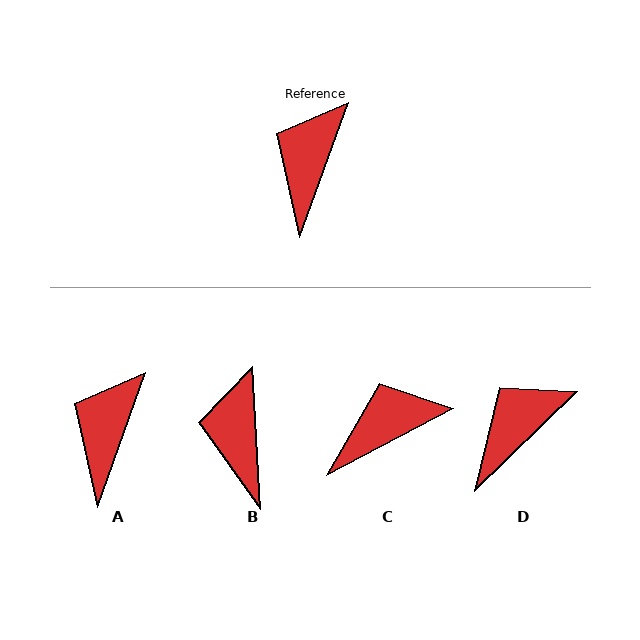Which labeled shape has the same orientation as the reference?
A.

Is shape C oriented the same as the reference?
No, it is off by about 43 degrees.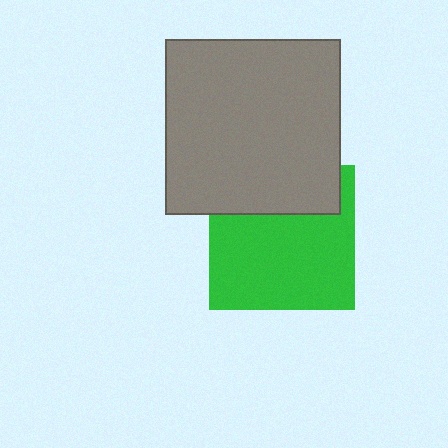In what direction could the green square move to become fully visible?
The green square could move down. That would shift it out from behind the gray square entirely.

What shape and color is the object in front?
The object in front is a gray square.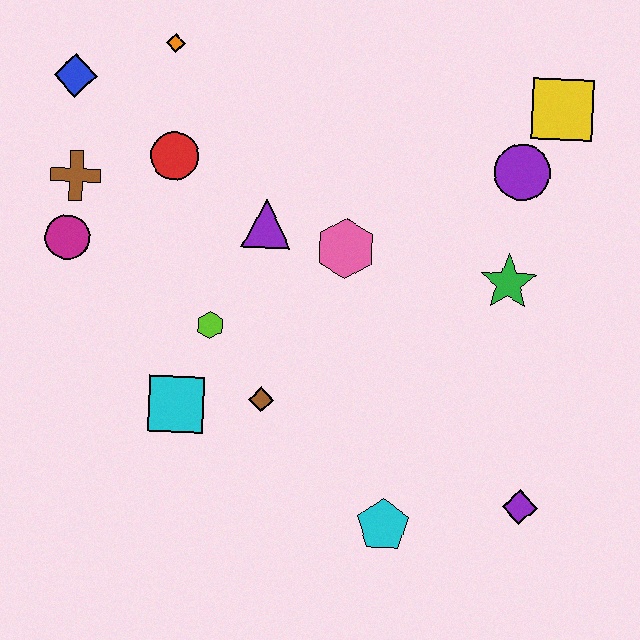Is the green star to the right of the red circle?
Yes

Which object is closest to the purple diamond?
The cyan pentagon is closest to the purple diamond.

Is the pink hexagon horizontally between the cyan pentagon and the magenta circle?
Yes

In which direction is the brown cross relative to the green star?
The brown cross is to the left of the green star.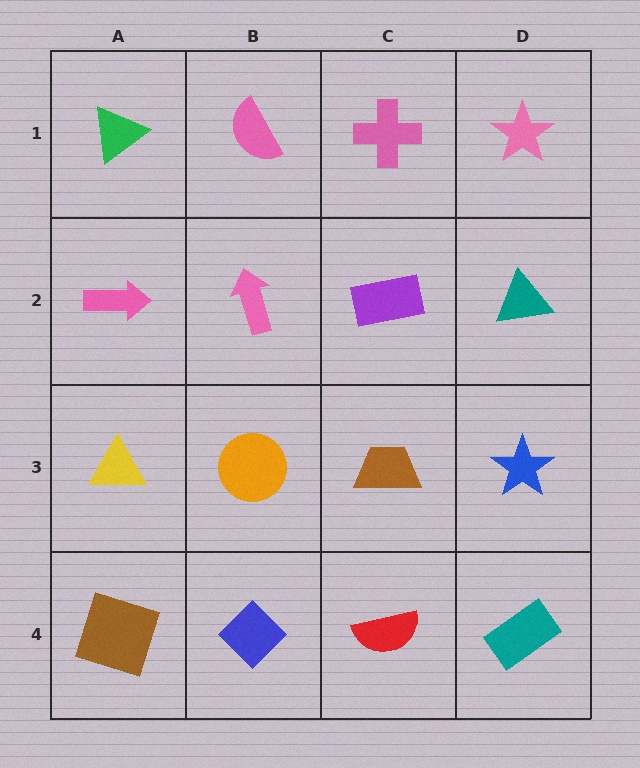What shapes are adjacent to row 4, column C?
A brown trapezoid (row 3, column C), a blue diamond (row 4, column B), a teal rectangle (row 4, column D).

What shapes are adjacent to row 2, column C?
A pink cross (row 1, column C), a brown trapezoid (row 3, column C), a pink arrow (row 2, column B), a teal triangle (row 2, column D).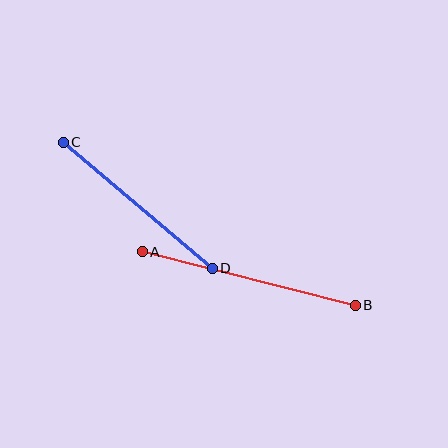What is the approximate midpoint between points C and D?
The midpoint is at approximately (138, 205) pixels.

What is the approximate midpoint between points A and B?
The midpoint is at approximately (249, 278) pixels.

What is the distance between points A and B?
The distance is approximately 220 pixels.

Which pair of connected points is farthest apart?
Points A and B are farthest apart.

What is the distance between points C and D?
The distance is approximately 195 pixels.